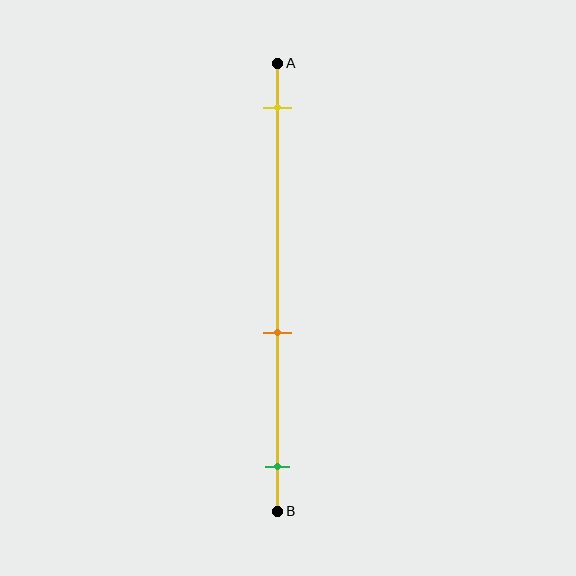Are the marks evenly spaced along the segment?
No, the marks are not evenly spaced.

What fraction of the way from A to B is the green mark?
The green mark is approximately 90% (0.9) of the way from A to B.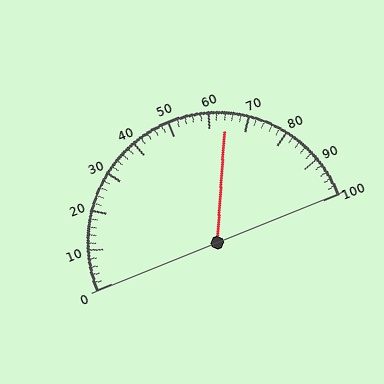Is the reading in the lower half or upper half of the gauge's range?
The reading is in the upper half of the range (0 to 100).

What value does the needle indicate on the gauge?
The needle indicates approximately 64.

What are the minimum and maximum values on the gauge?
The gauge ranges from 0 to 100.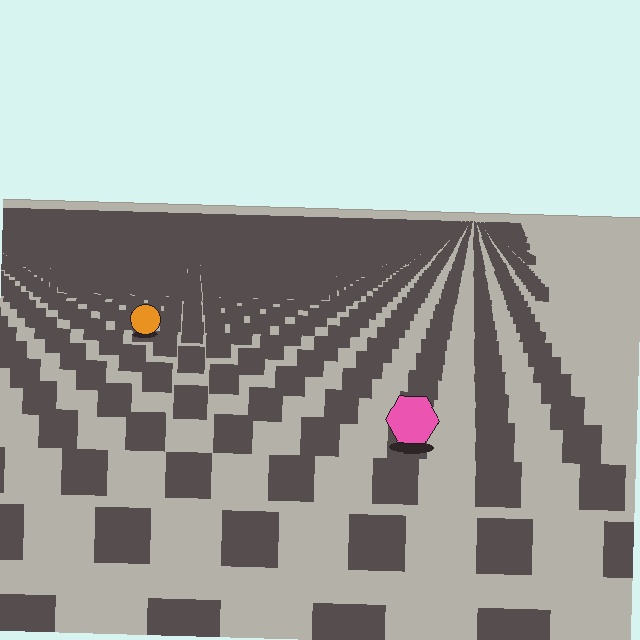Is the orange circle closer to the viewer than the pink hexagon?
No. The pink hexagon is closer — you can tell from the texture gradient: the ground texture is coarser near it.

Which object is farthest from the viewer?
The orange circle is farthest from the viewer. It appears smaller and the ground texture around it is denser.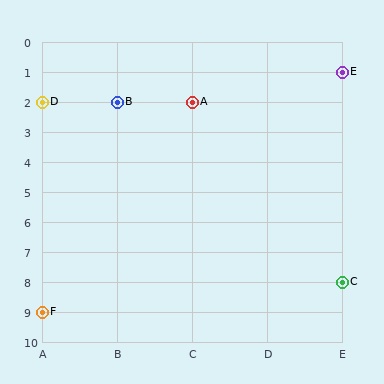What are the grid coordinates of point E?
Point E is at grid coordinates (E, 1).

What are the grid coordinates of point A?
Point A is at grid coordinates (C, 2).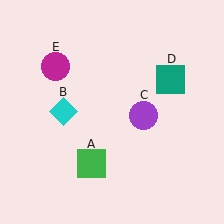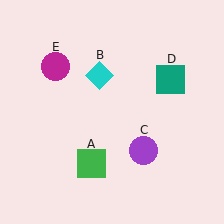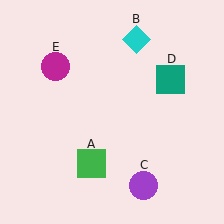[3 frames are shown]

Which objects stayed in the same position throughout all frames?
Green square (object A) and teal square (object D) and magenta circle (object E) remained stationary.